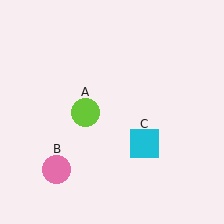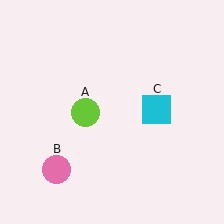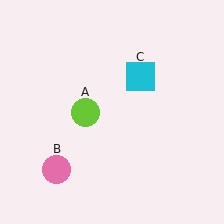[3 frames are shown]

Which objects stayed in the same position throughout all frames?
Lime circle (object A) and pink circle (object B) remained stationary.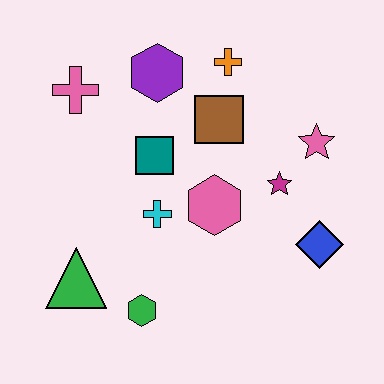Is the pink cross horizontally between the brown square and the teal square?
No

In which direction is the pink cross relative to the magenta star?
The pink cross is to the left of the magenta star.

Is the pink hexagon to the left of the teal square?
No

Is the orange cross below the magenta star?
No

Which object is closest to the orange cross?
The brown square is closest to the orange cross.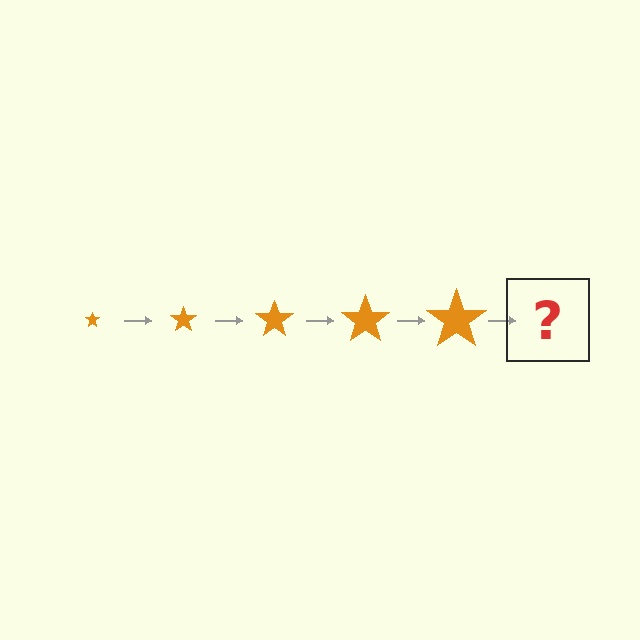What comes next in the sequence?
The next element should be an orange star, larger than the previous one.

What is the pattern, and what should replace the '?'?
The pattern is that the star gets progressively larger each step. The '?' should be an orange star, larger than the previous one.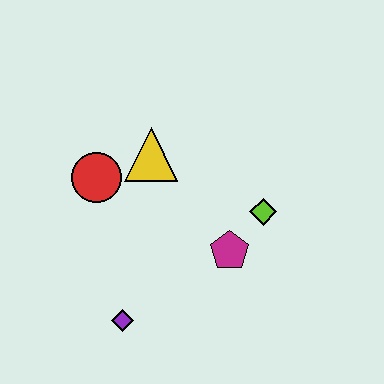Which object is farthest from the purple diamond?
The lime diamond is farthest from the purple diamond.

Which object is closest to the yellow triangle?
The red circle is closest to the yellow triangle.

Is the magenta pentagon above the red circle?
No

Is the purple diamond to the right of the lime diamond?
No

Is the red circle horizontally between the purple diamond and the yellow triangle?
No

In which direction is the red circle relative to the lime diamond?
The red circle is to the left of the lime diamond.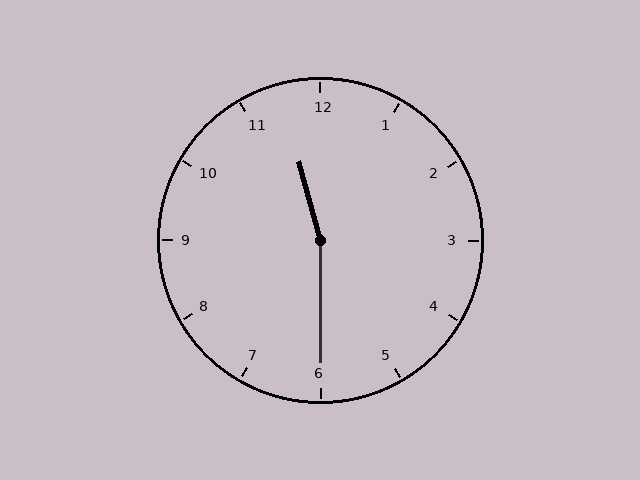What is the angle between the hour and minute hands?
Approximately 165 degrees.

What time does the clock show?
11:30.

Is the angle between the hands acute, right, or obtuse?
It is obtuse.